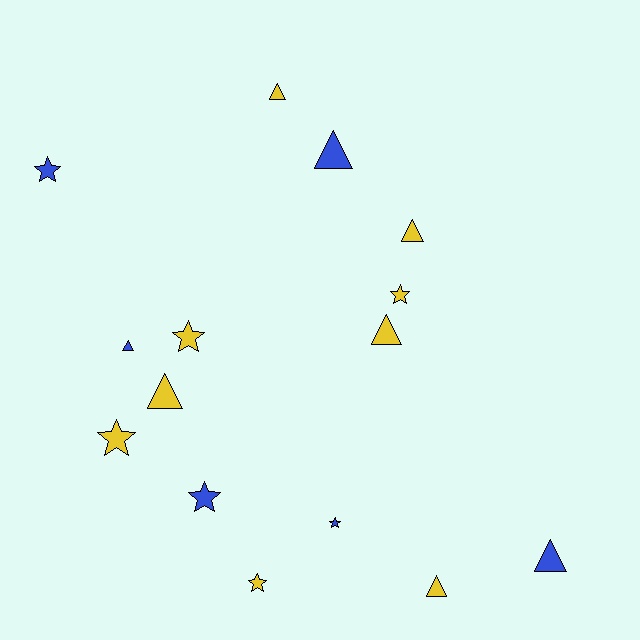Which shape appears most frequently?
Triangle, with 8 objects.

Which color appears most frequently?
Yellow, with 9 objects.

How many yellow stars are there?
There are 4 yellow stars.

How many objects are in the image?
There are 15 objects.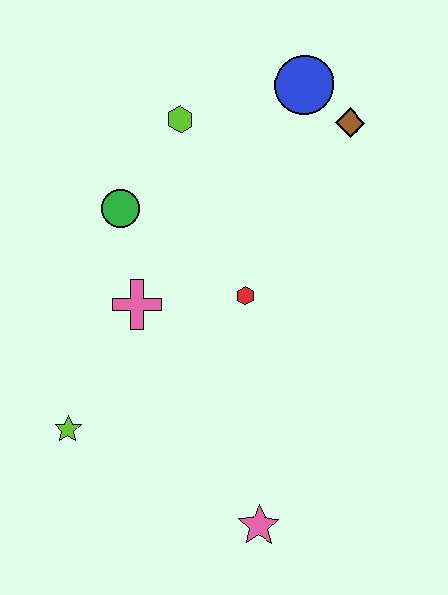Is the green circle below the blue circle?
Yes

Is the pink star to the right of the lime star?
Yes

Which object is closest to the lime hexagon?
The green circle is closest to the lime hexagon.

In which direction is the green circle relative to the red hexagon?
The green circle is to the left of the red hexagon.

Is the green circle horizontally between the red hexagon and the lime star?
Yes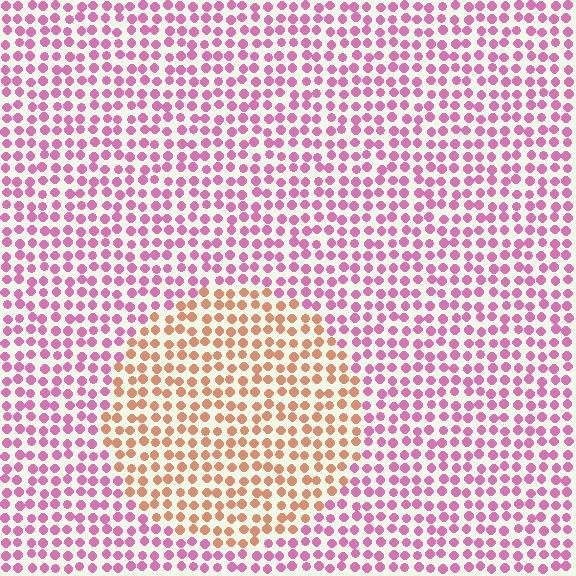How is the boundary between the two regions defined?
The boundary is defined purely by a slight shift in hue (about 54 degrees). Spacing, size, and orientation are identical on both sides.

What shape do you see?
I see a circle.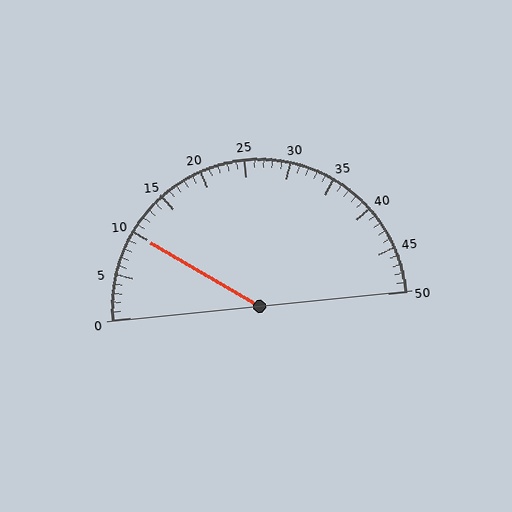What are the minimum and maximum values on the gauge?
The gauge ranges from 0 to 50.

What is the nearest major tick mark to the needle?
The nearest major tick mark is 10.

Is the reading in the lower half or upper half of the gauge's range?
The reading is in the lower half of the range (0 to 50).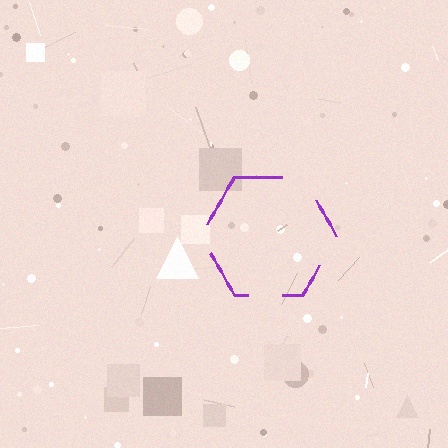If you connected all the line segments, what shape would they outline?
They would outline a hexagon.